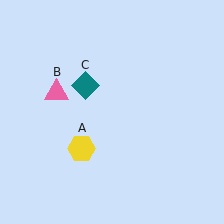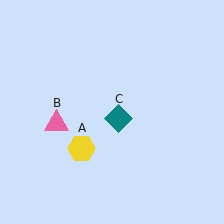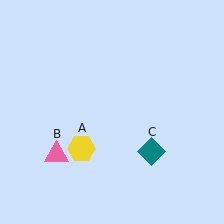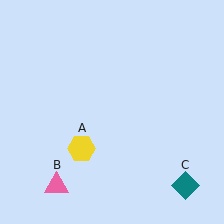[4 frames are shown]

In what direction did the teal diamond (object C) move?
The teal diamond (object C) moved down and to the right.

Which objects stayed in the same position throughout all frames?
Yellow hexagon (object A) remained stationary.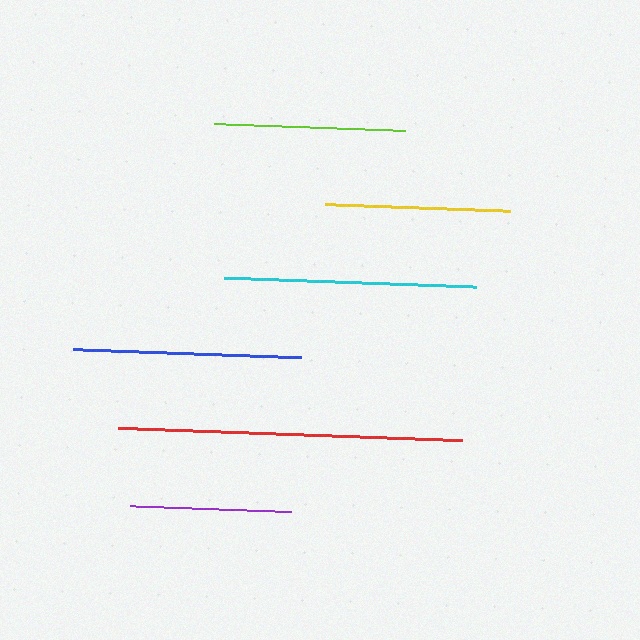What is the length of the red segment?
The red segment is approximately 345 pixels long.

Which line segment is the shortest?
The purple line is the shortest at approximately 161 pixels.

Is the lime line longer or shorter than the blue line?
The blue line is longer than the lime line.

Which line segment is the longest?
The red line is the longest at approximately 345 pixels.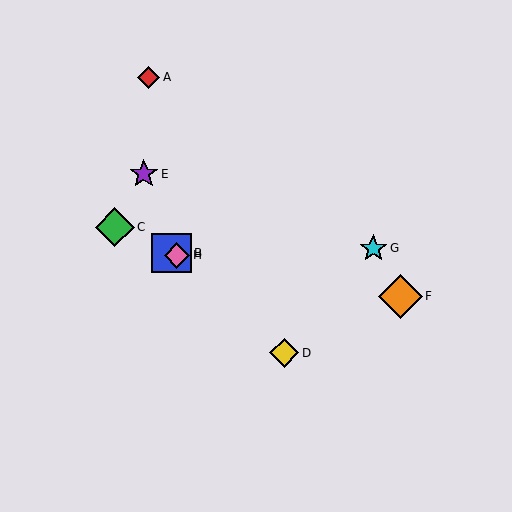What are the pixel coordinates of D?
Object D is at (284, 353).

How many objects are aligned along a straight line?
3 objects (B, C, H) are aligned along a straight line.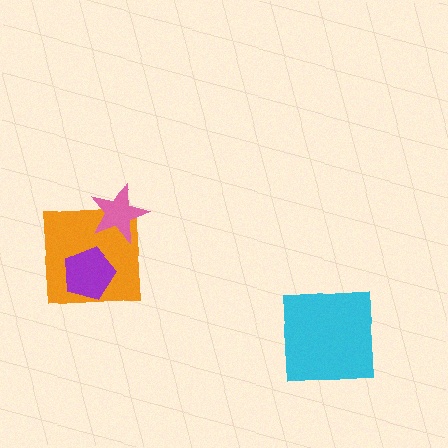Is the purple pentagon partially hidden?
No, no other shape covers it.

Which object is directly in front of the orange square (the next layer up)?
The purple pentagon is directly in front of the orange square.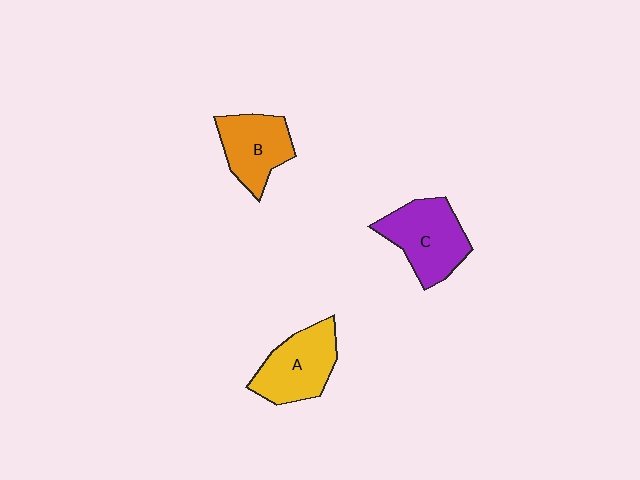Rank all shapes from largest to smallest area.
From largest to smallest: C (purple), A (yellow), B (orange).